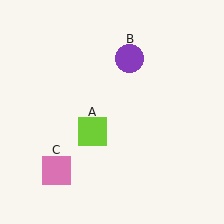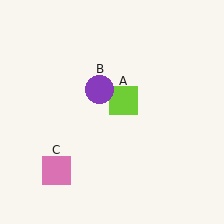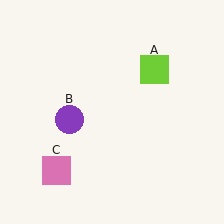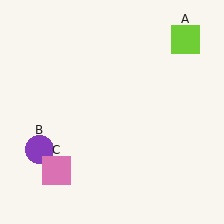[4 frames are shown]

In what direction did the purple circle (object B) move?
The purple circle (object B) moved down and to the left.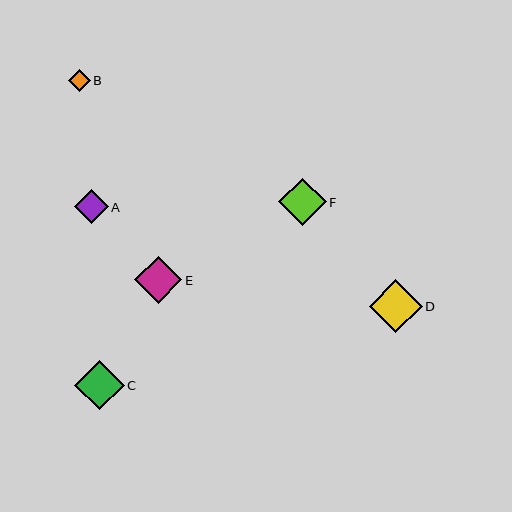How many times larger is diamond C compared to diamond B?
Diamond C is approximately 2.3 times the size of diamond B.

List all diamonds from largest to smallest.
From largest to smallest: D, C, F, E, A, B.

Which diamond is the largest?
Diamond D is the largest with a size of approximately 53 pixels.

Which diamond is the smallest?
Diamond B is the smallest with a size of approximately 21 pixels.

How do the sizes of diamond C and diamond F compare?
Diamond C and diamond F are approximately the same size.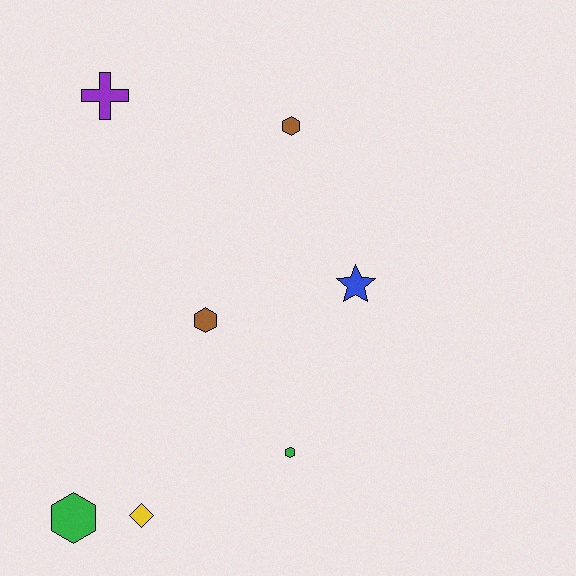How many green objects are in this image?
There are 2 green objects.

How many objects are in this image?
There are 7 objects.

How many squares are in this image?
There are no squares.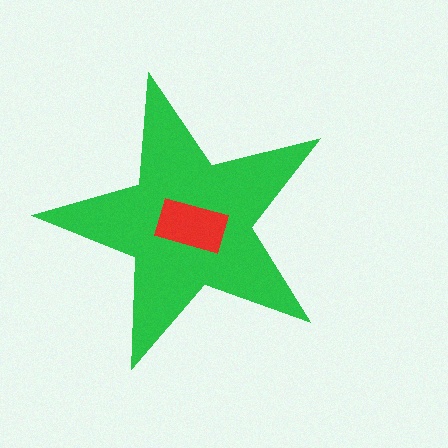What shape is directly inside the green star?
The red rectangle.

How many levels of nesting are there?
2.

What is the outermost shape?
The green star.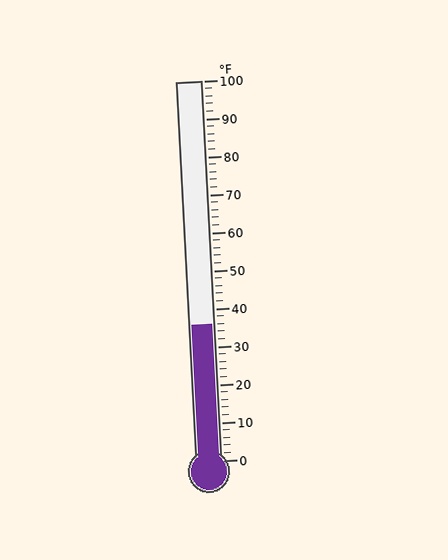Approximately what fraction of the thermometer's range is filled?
The thermometer is filled to approximately 35% of its range.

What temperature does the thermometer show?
The thermometer shows approximately 36°F.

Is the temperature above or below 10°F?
The temperature is above 10°F.